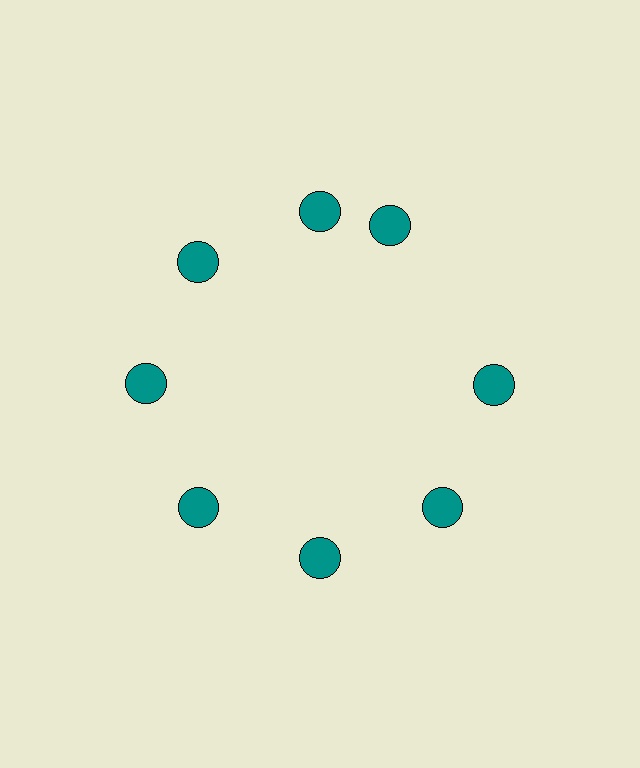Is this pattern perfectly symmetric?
No. The 8 teal circles are arranged in a ring, but one element near the 2 o'clock position is rotated out of alignment along the ring, breaking the 8-fold rotational symmetry.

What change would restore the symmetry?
The symmetry would be restored by rotating it back into even spacing with its neighbors so that all 8 circles sit at equal angles and equal distance from the center.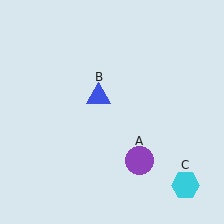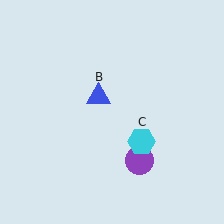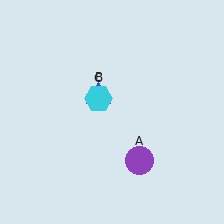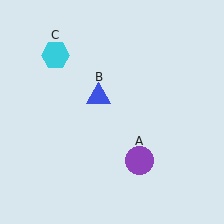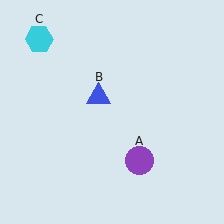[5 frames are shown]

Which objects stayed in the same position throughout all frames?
Purple circle (object A) and blue triangle (object B) remained stationary.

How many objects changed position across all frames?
1 object changed position: cyan hexagon (object C).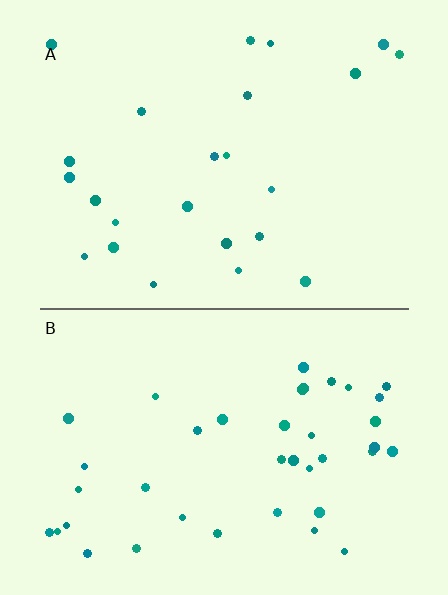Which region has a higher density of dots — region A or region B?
B (the bottom).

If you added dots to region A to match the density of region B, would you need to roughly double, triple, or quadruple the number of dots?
Approximately double.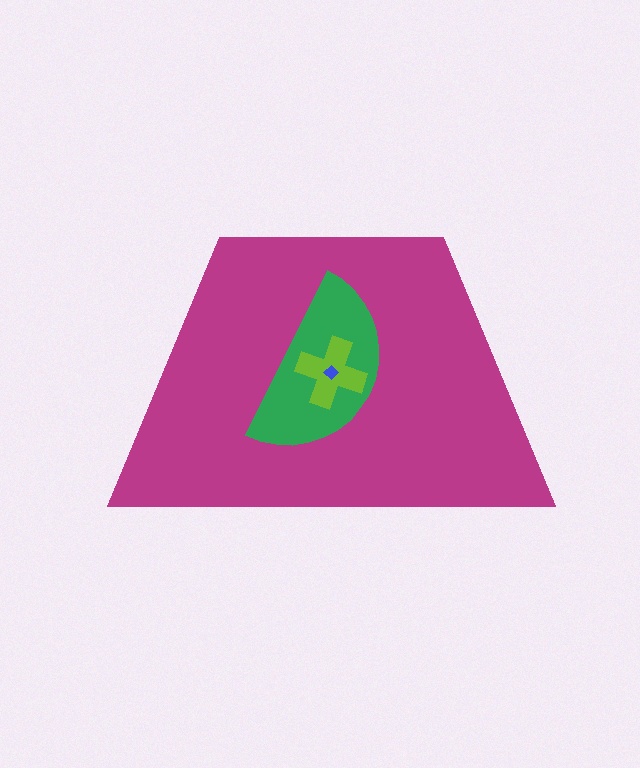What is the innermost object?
The blue diamond.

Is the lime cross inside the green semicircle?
Yes.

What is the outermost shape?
The magenta trapezoid.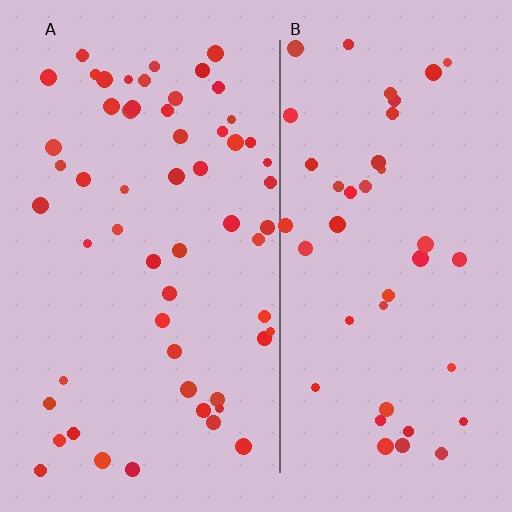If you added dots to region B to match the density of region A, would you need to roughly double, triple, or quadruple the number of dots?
Approximately double.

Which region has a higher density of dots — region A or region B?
A (the left).